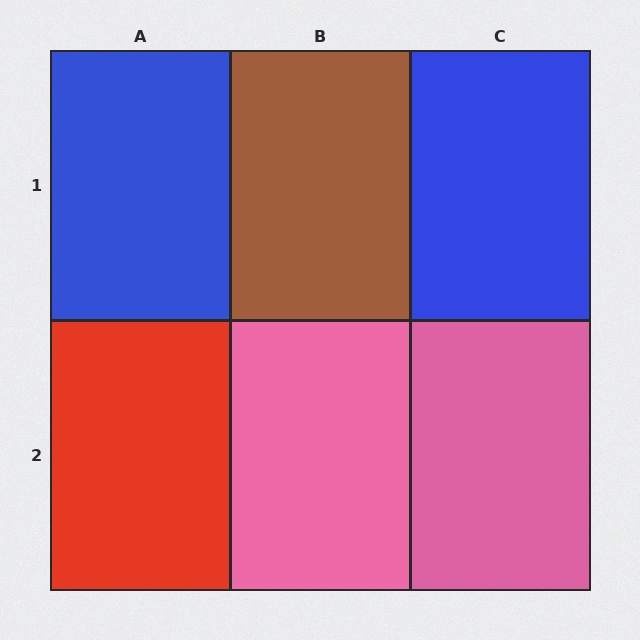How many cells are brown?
1 cell is brown.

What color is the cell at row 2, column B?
Pink.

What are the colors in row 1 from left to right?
Blue, brown, blue.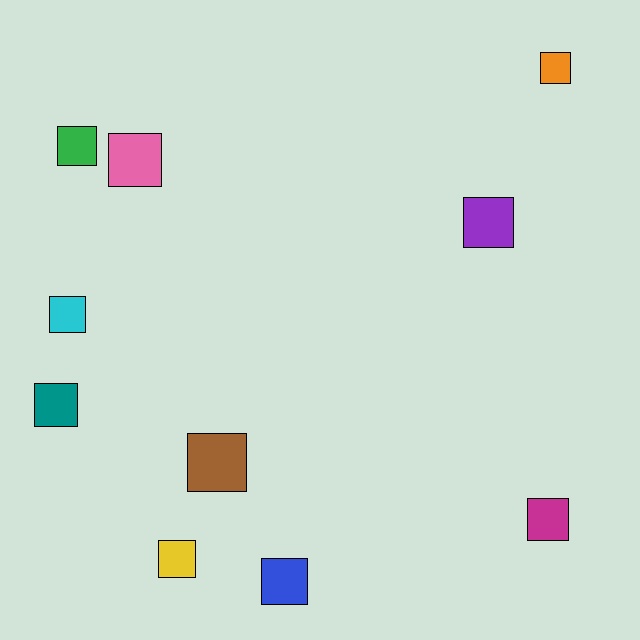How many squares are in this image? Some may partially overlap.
There are 10 squares.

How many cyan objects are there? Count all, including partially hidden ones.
There is 1 cyan object.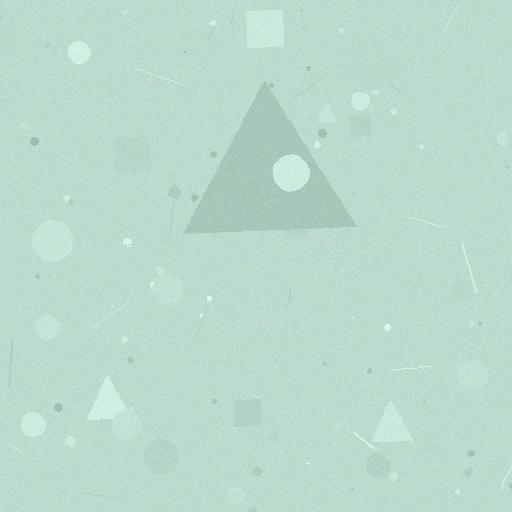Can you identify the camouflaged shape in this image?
The camouflaged shape is a triangle.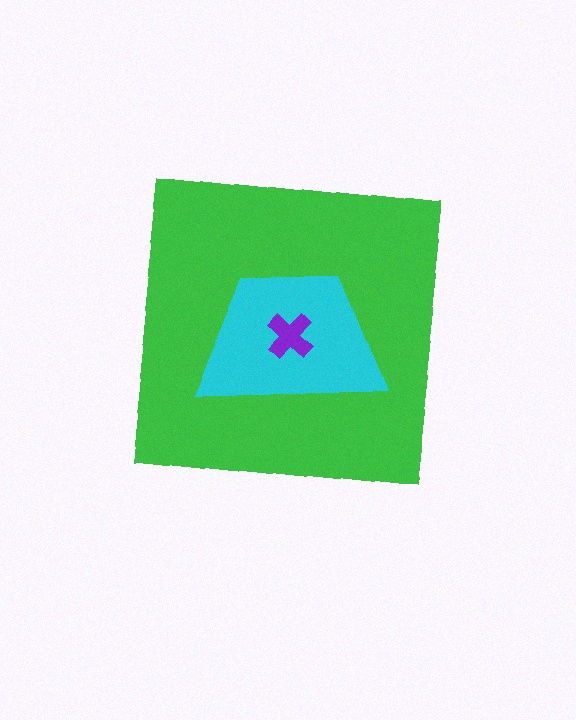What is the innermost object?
The purple cross.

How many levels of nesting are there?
3.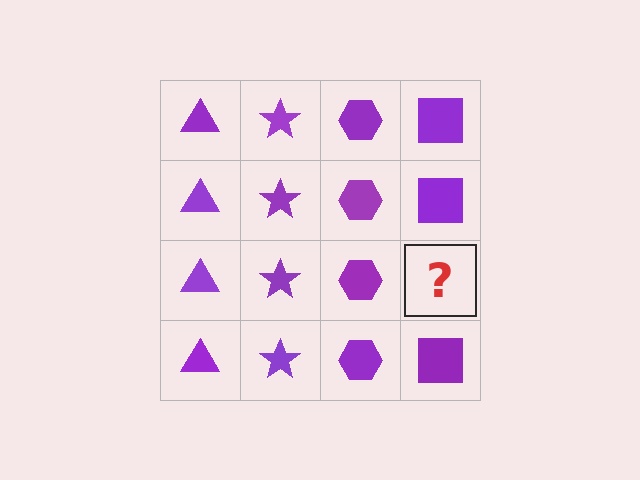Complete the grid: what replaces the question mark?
The question mark should be replaced with a purple square.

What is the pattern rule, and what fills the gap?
The rule is that each column has a consistent shape. The gap should be filled with a purple square.